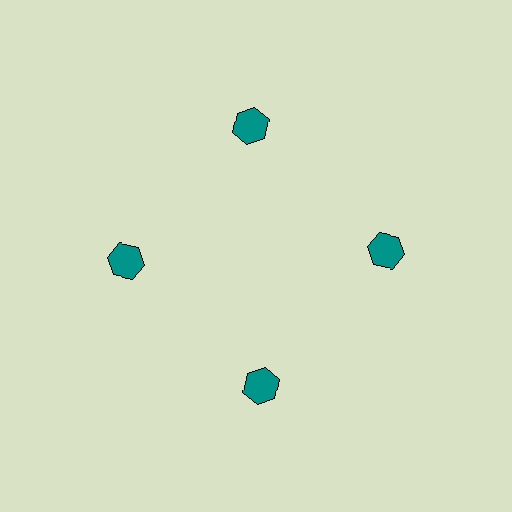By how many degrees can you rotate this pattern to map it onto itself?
The pattern maps onto itself every 90 degrees of rotation.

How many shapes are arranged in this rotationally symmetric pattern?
There are 4 shapes, arranged in 4 groups of 1.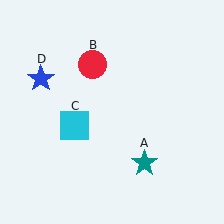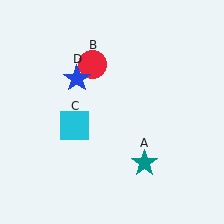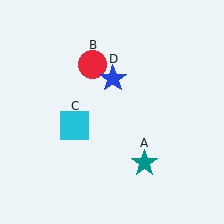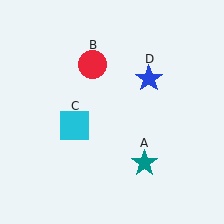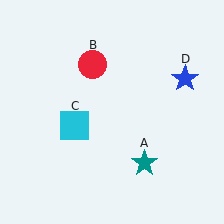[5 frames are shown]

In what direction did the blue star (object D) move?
The blue star (object D) moved right.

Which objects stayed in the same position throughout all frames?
Teal star (object A) and red circle (object B) and cyan square (object C) remained stationary.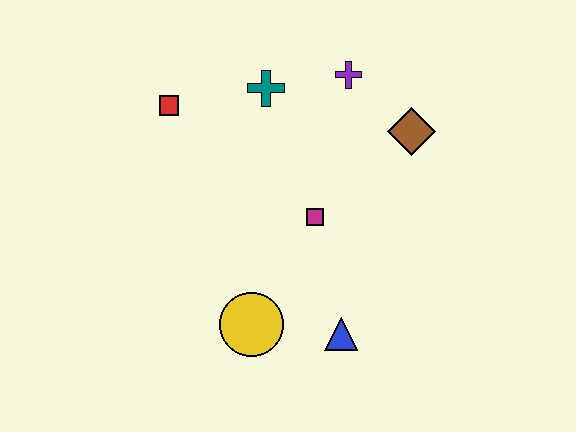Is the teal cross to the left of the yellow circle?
No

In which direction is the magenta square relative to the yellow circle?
The magenta square is above the yellow circle.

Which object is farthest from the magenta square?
The red square is farthest from the magenta square.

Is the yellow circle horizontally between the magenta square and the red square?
Yes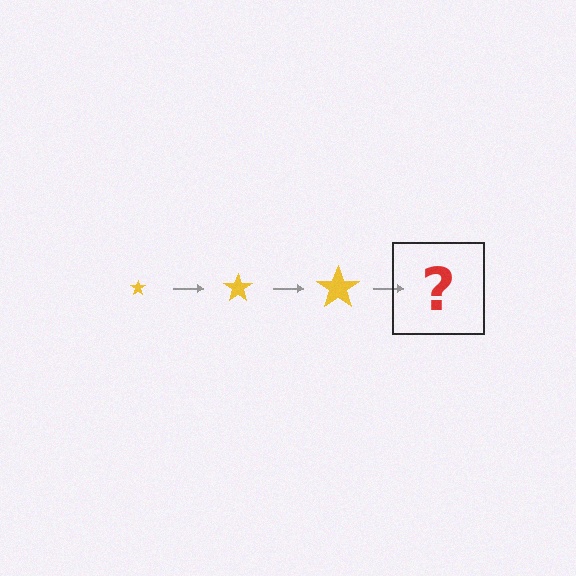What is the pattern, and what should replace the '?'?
The pattern is that the star gets progressively larger each step. The '?' should be a yellow star, larger than the previous one.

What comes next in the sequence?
The next element should be a yellow star, larger than the previous one.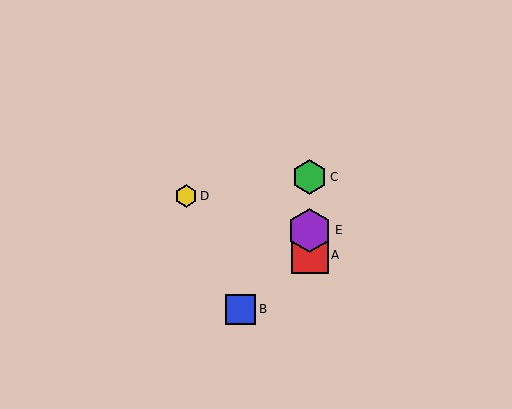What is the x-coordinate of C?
Object C is at x≈310.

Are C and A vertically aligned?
Yes, both are at x≈310.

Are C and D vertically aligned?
No, C is at x≈310 and D is at x≈186.